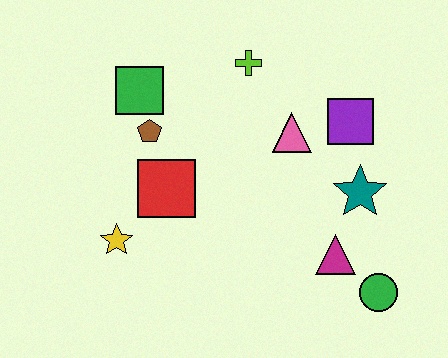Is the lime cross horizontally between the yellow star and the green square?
No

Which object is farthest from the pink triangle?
The yellow star is farthest from the pink triangle.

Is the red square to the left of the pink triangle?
Yes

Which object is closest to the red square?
The brown pentagon is closest to the red square.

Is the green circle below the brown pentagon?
Yes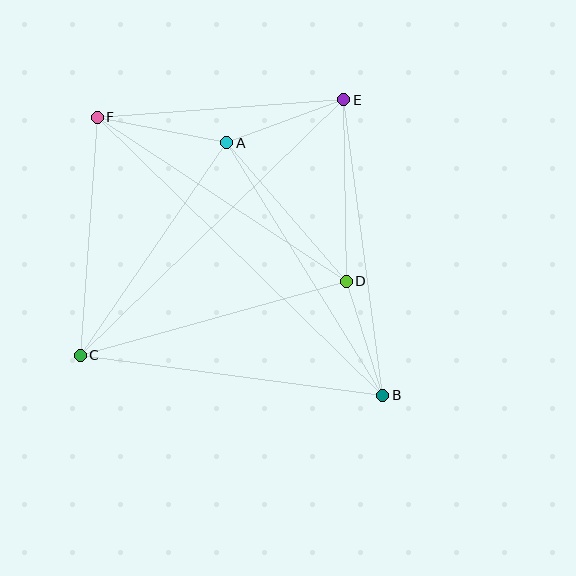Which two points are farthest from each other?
Points B and F are farthest from each other.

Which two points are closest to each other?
Points B and D are closest to each other.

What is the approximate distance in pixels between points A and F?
The distance between A and F is approximately 132 pixels.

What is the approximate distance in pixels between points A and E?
The distance between A and E is approximately 125 pixels.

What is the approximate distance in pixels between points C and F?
The distance between C and F is approximately 238 pixels.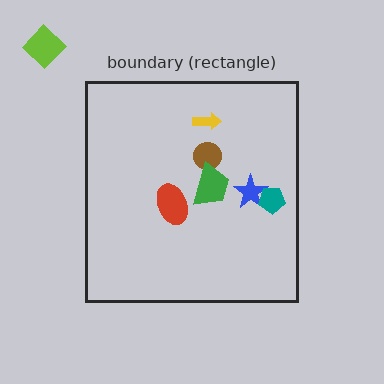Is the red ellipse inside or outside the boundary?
Inside.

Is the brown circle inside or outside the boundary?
Inside.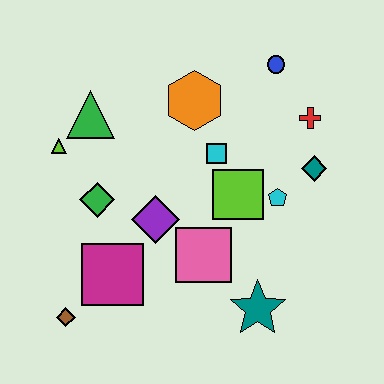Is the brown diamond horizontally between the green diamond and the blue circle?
No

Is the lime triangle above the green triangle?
No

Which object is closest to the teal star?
The pink square is closest to the teal star.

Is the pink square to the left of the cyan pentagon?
Yes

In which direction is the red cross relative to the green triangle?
The red cross is to the right of the green triangle.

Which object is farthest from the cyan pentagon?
The brown diamond is farthest from the cyan pentagon.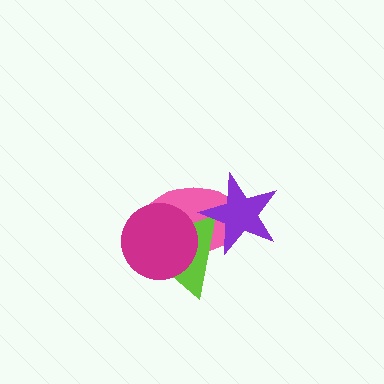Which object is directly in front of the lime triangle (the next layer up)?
The purple star is directly in front of the lime triangle.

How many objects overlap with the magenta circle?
2 objects overlap with the magenta circle.